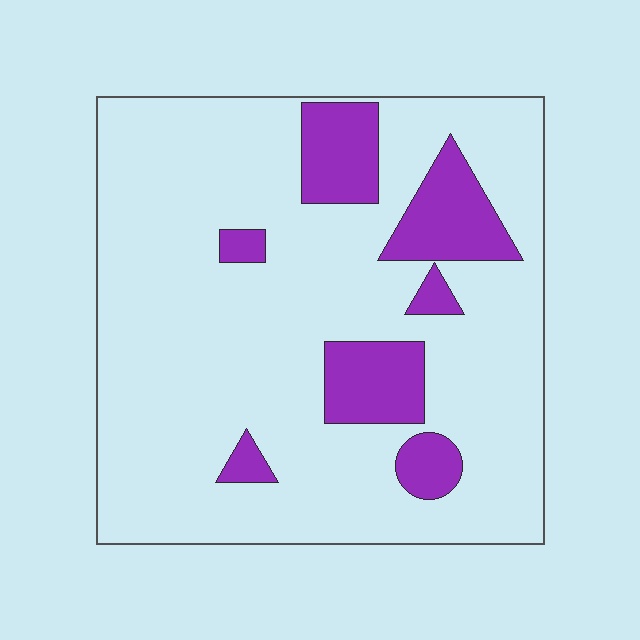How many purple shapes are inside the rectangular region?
7.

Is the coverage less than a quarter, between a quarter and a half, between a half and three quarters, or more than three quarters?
Less than a quarter.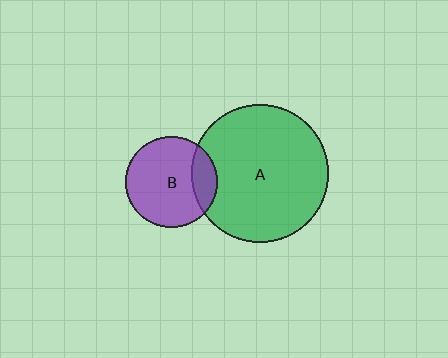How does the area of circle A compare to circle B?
Approximately 2.3 times.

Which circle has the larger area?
Circle A (green).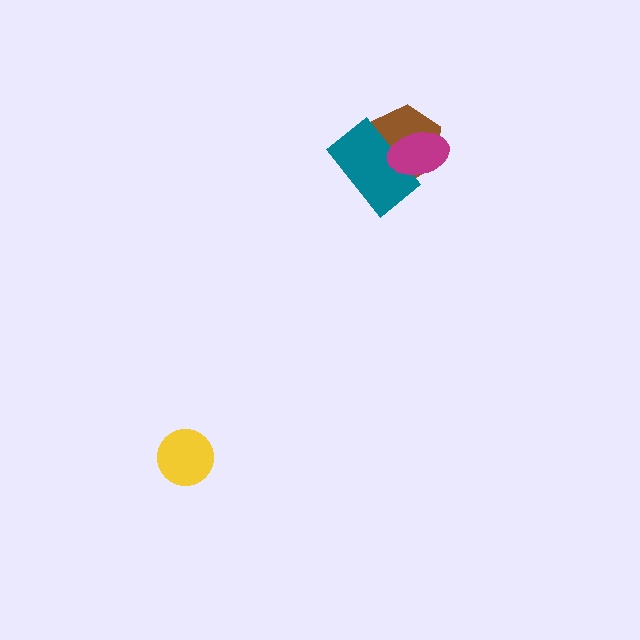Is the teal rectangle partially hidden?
Yes, it is partially covered by another shape.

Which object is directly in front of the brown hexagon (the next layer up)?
The teal rectangle is directly in front of the brown hexagon.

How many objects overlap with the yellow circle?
0 objects overlap with the yellow circle.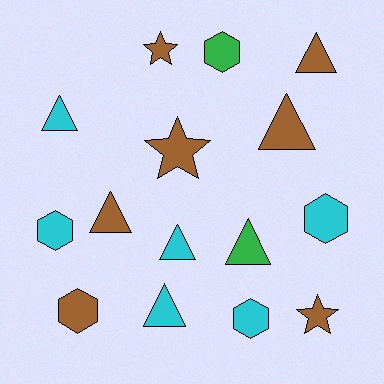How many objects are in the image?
There are 15 objects.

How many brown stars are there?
There are 3 brown stars.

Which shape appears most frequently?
Triangle, with 7 objects.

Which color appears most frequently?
Brown, with 7 objects.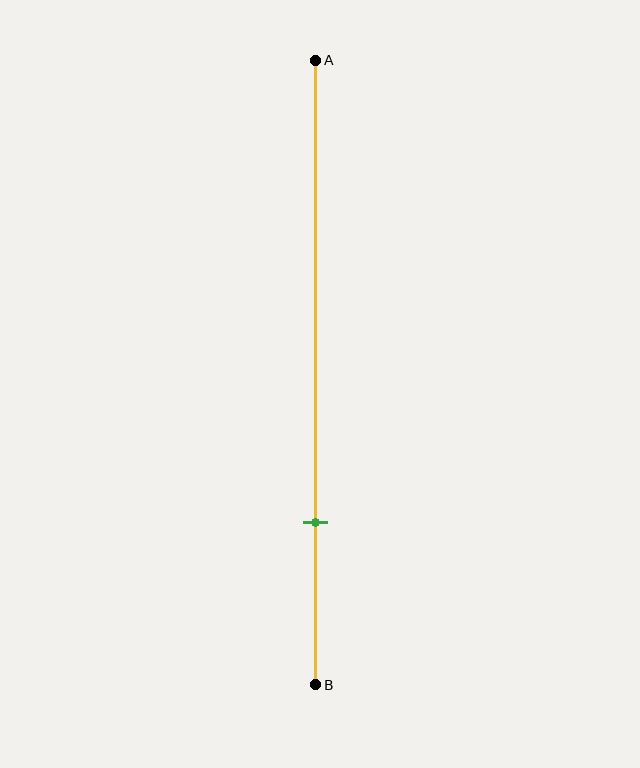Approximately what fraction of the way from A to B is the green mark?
The green mark is approximately 75% of the way from A to B.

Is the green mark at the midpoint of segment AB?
No, the mark is at about 75% from A, not at the 50% midpoint.